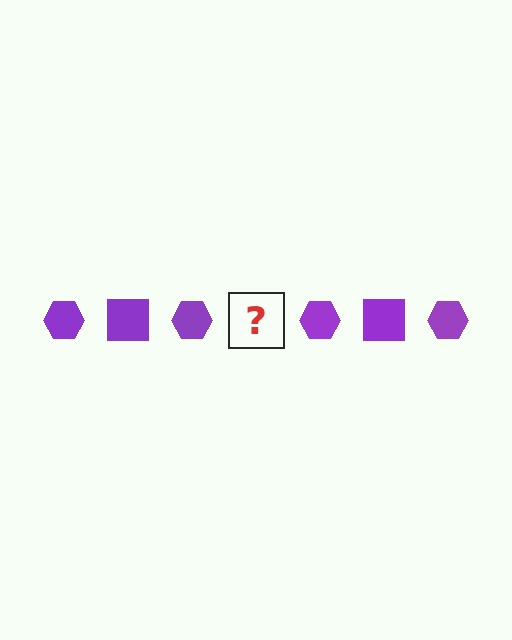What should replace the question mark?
The question mark should be replaced with a purple square.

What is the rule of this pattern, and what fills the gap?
The rule is that the pattern cycles through hexagon, square shapes in purple. The gap should be filled with a purple square.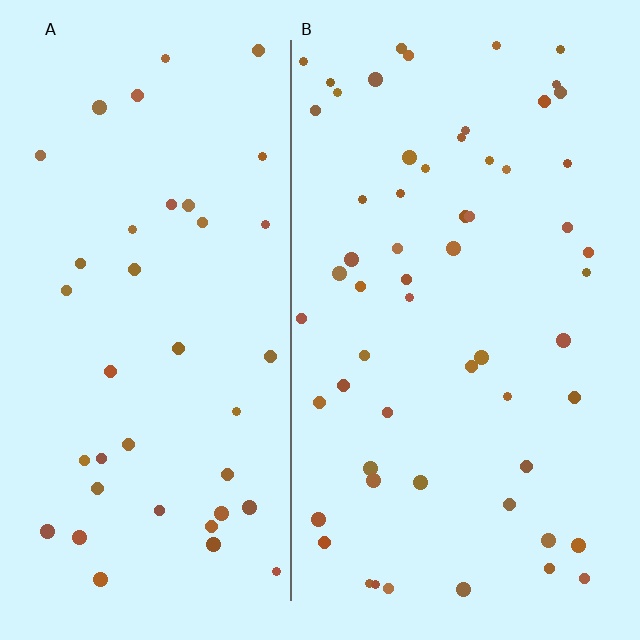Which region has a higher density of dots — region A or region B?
B (the right).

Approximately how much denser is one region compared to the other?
Approximately 1.5× — region B over region A.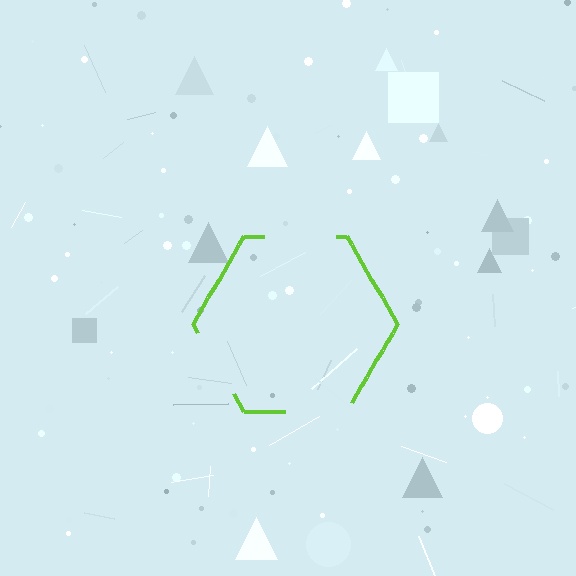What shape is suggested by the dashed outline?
The dashed outline suggests a hexagon.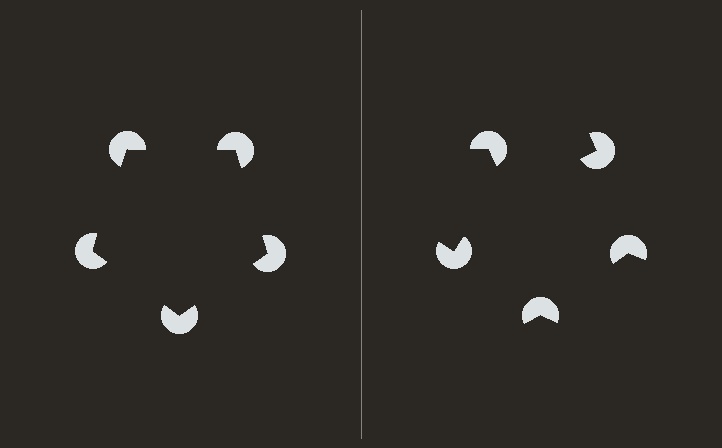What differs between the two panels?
The pac-man discs are positioned identically on both sides; only the wedge orientations differ. On the left they align to a pentagon; on the right they are misaligned.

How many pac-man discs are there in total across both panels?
10 — 5 on each side.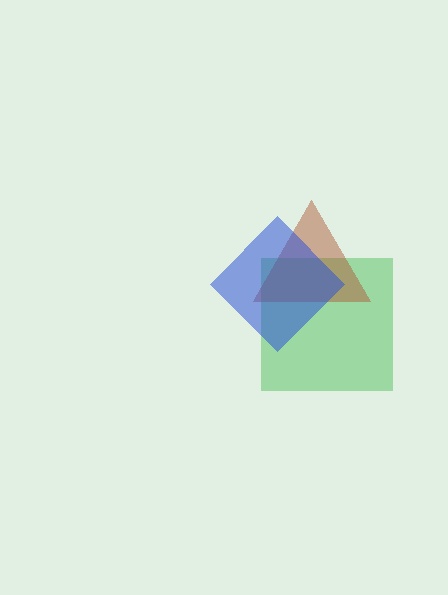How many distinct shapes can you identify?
There are 3 distinct shapes: a green square, a brown triangle, a blue diamond.